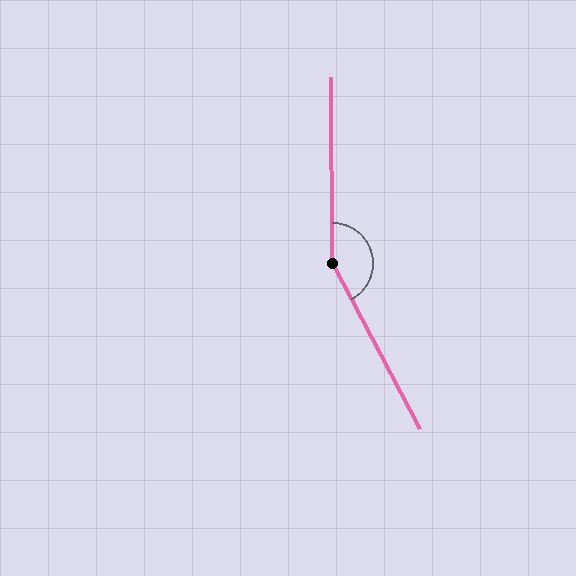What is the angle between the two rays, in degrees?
Approximately 152 degrees.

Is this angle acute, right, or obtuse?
It is obtuse.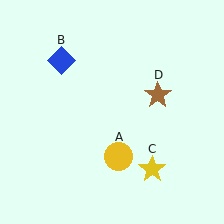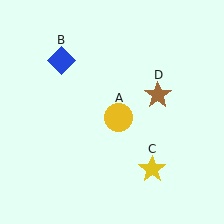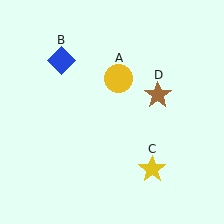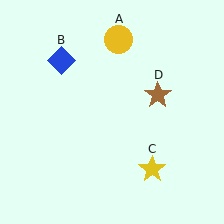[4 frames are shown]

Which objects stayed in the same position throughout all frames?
Blue diamond (object B) and yellow star (object C) and brown star (object D) remained stationary.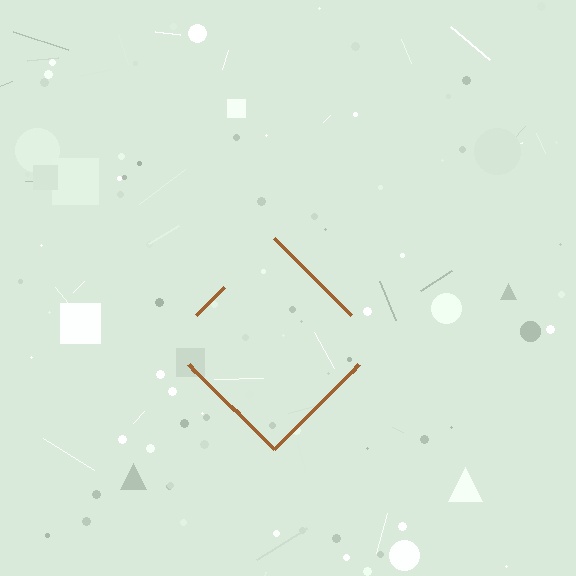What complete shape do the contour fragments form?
The contour fragments form a diamond.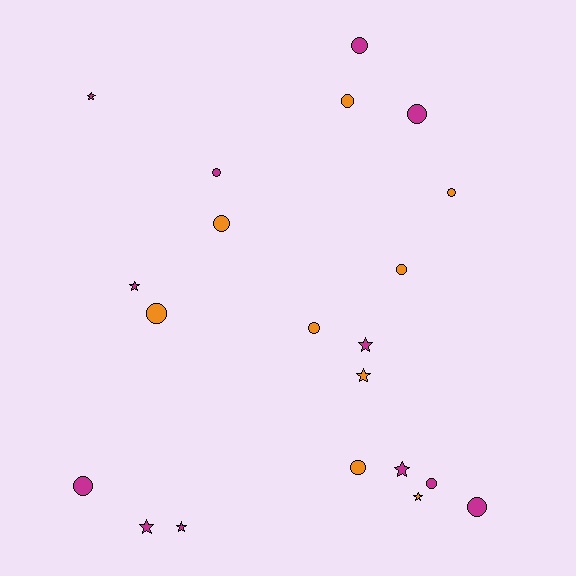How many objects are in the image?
There are 21 objects.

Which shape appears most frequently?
Circle, with 13 objects.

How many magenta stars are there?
There are 6 magenta stars.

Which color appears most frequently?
Magenta, with 12 objects.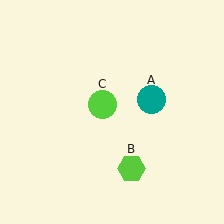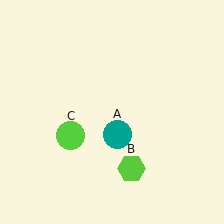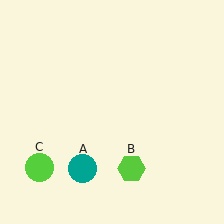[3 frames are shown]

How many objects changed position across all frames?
2 objects changed position: teal circle (object A), lime circle (object C).